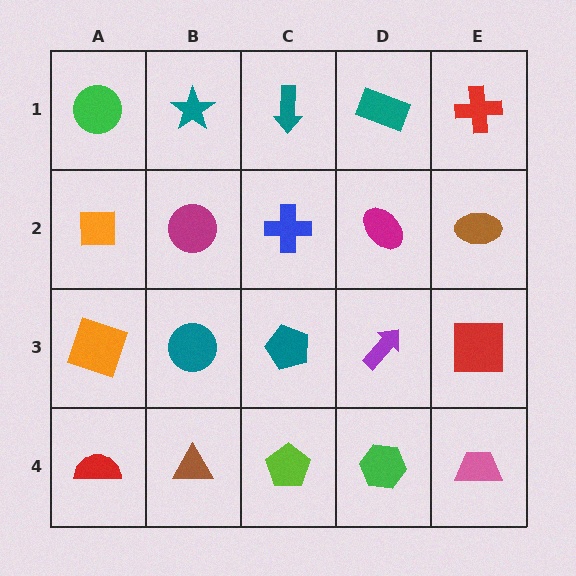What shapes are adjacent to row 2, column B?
A teal star (row 1, column B), a teal circle (row 3, column B), an orange square (row 2, column A), a blue cross (row 2, column C).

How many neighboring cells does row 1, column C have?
3.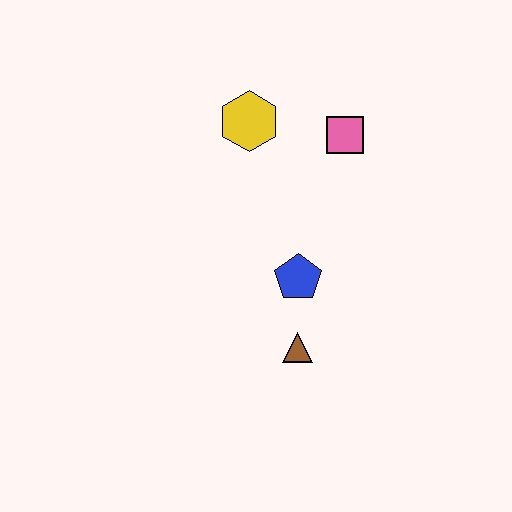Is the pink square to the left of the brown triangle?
No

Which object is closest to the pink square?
The yellow hexagon is closest to the pink square.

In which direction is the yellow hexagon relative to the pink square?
The yellow hexagon is to the left of the pink square.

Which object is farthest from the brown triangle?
The yellow hexagon is farthest from the brown triangle.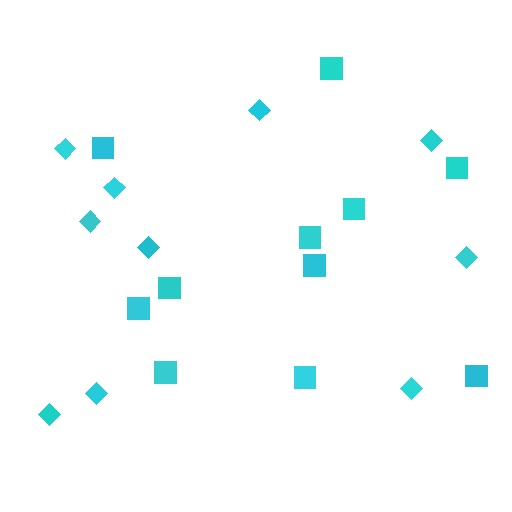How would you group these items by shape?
There are 2 groups: one group of diamonds (10) and one group of squares (11).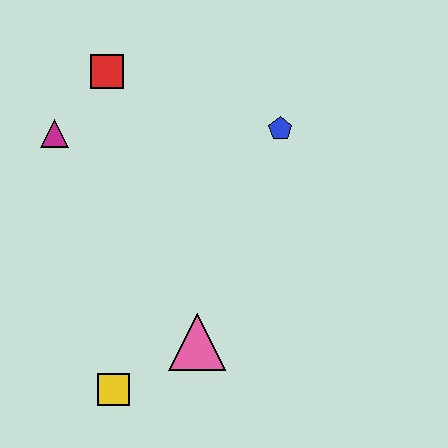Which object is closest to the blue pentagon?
The red square is closest to the blue pentagon.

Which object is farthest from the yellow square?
The red square is farthest from the yellow square.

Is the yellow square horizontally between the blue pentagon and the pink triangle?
No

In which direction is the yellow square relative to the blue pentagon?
The yellow square is below the blue pentagon.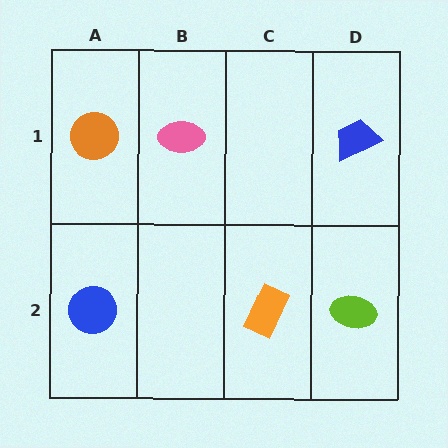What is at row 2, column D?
A lime ellipse.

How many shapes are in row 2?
3 shapes.